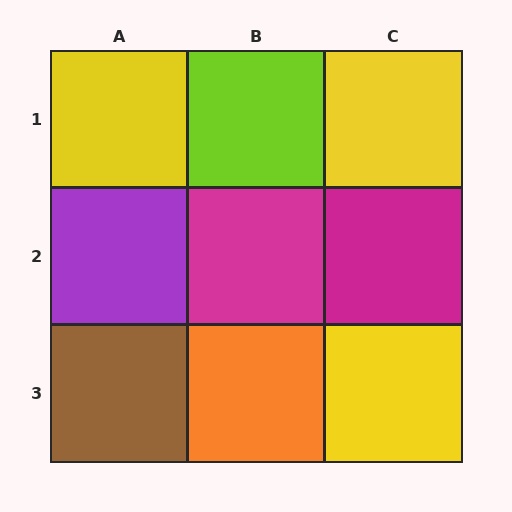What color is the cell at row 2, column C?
Magenta.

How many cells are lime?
1 cell is lime.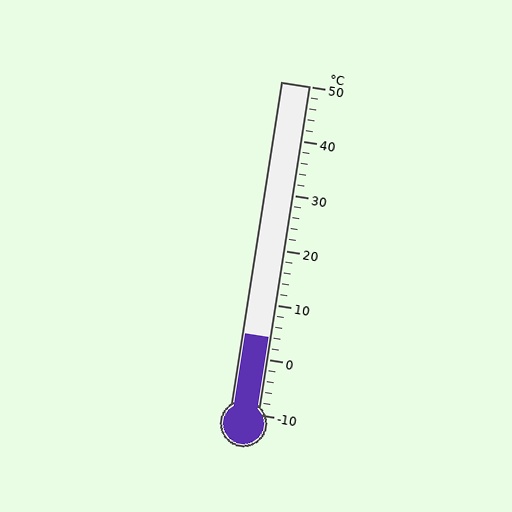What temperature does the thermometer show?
The thermometer shows approximately 4°C.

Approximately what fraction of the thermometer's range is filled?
The thermometer is filled to approximately 25% of its range.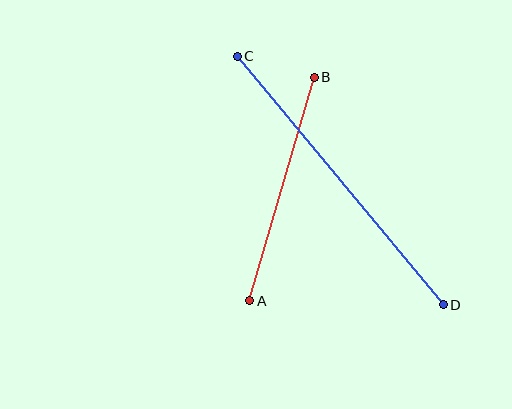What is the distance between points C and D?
The distance is approximately 323 pixels.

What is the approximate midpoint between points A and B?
The midpoint is at approximately (282, 189) pixels.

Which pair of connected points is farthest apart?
Points C and D are farthest apart.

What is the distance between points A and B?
The distance is approximately 233 pixels.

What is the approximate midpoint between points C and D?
The midpoint is at approximately (340, 181) pixels.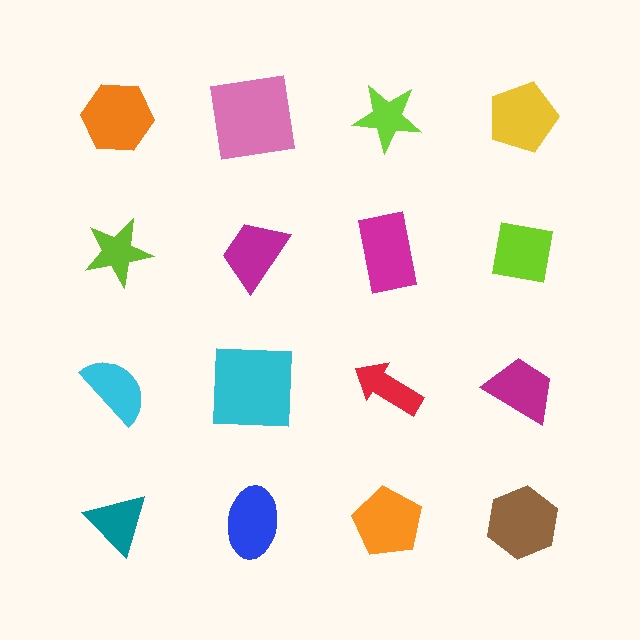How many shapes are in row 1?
4 shapes.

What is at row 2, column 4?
A lime square.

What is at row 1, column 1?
An orange hexagon.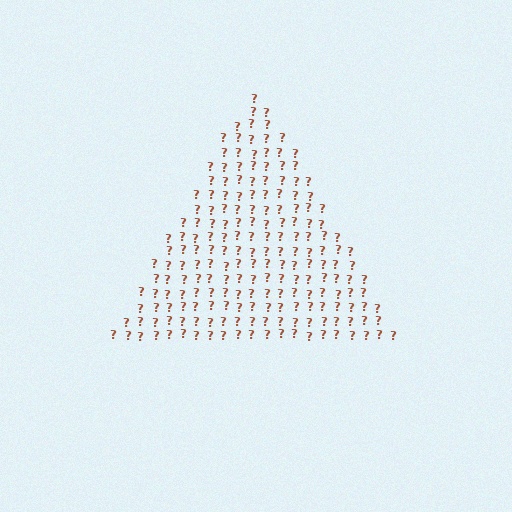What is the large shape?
The large shape is a triangle.